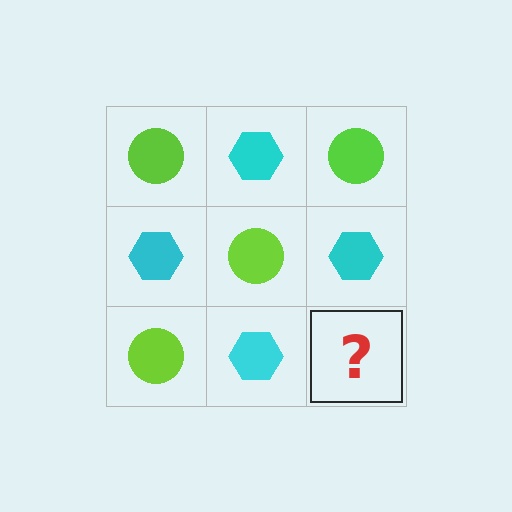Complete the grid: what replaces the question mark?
The question mark should be replaced with a lime circle.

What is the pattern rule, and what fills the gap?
The rule is that it alternates lime circle and cyan hexagon in a checkerboard pattern. The gap should be filled with a lime circle.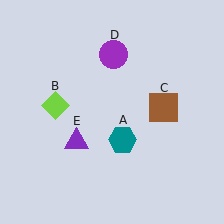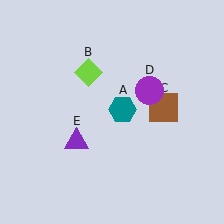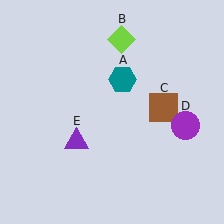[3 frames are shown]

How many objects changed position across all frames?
3 objects changed position: teal hexagon (object A), lime diamond (object B), purple circle (object D).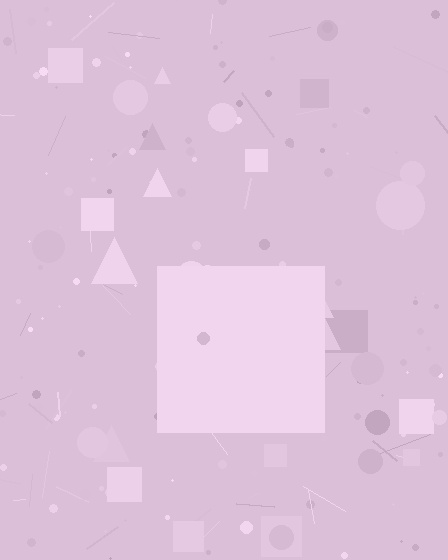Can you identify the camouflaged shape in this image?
The camouflaged shape is a square.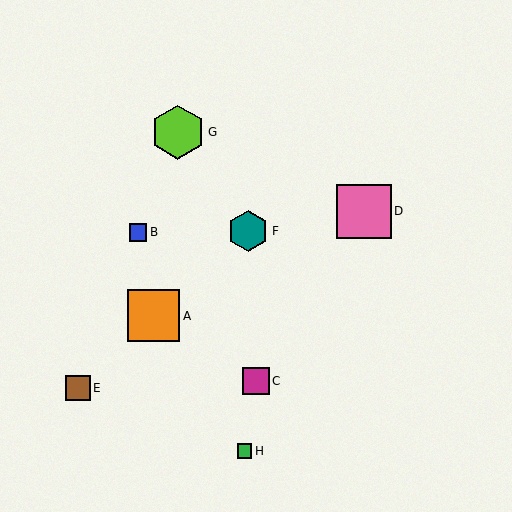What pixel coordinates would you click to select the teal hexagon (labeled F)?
Click at (248, 231) to select the teal hexagon F.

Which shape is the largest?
The pink square (labeled D) is the largest.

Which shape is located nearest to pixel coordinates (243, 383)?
The magenta square (labeled C) at (256, 381) is nearest to that location.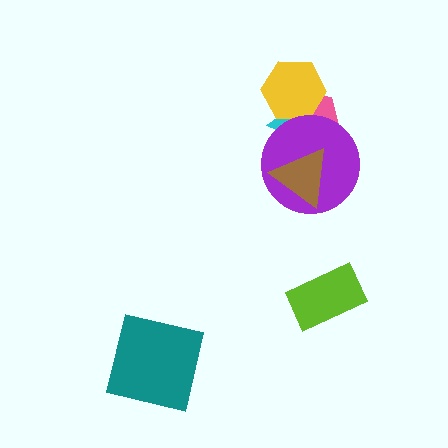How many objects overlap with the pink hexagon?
4 objects overlap with the pink hexagon.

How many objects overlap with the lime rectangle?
0 objects overlap with the lime rectangle.